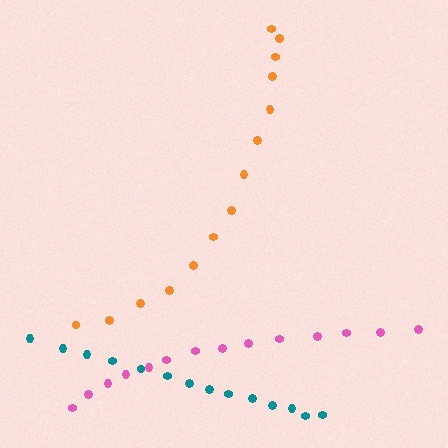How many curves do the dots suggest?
There are 3 distinct paths.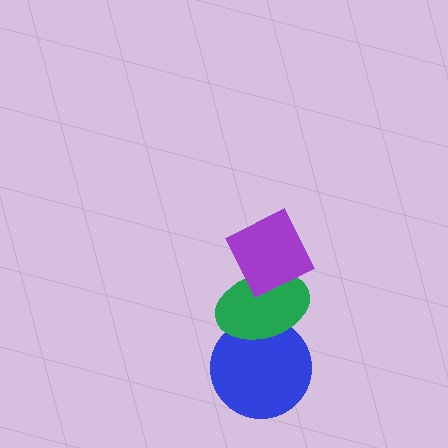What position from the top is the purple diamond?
The purple diamond is 1st from the top.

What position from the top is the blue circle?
The blue circle is 3rd from the top.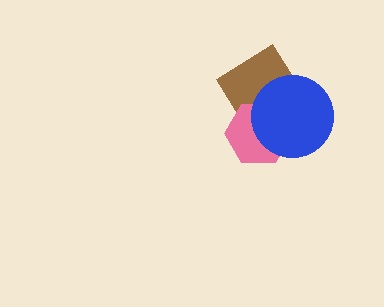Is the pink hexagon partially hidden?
Yes, it is partially covered by another shape.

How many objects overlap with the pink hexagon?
2 objects overlap with the pink hexagon.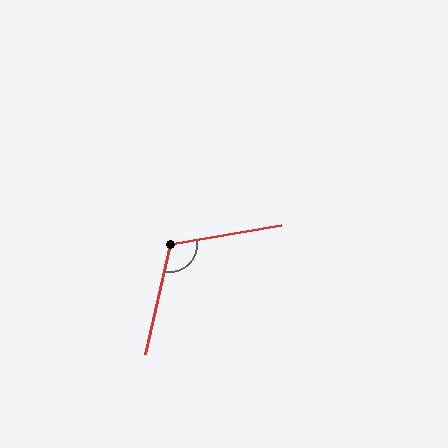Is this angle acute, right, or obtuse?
It is obtuse.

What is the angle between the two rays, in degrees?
Approximately 113 degrees.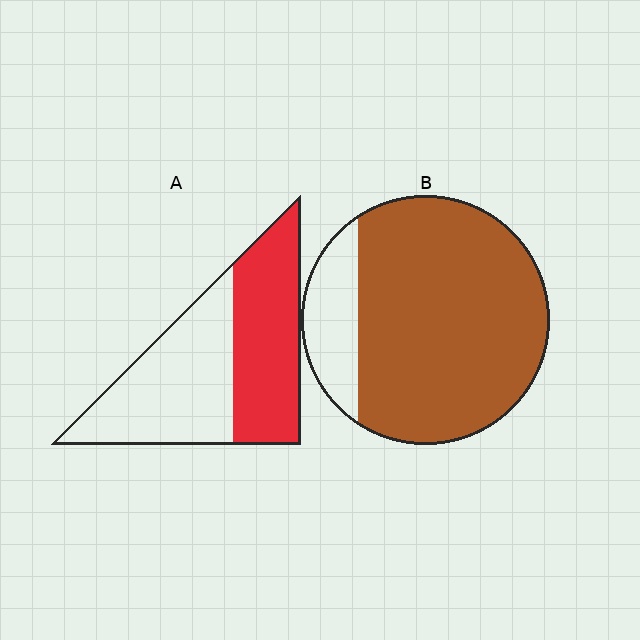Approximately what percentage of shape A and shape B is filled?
A is approximately 45% and B is approximately 85%.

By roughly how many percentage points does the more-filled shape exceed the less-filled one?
By roughly 35 percentage points (B over A).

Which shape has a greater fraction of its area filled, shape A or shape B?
Shape B.